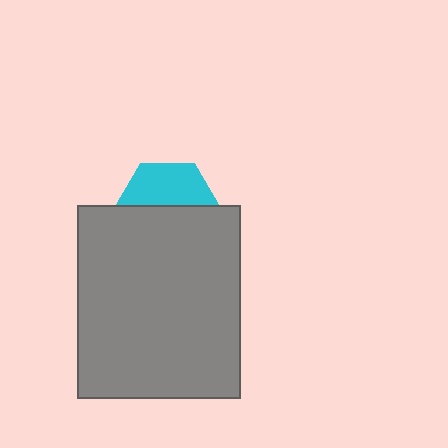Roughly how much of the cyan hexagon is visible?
A small part of it is visible (roughly 44%).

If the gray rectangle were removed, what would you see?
You would see the complete cyan hexagon.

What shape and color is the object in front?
The object in front is a gray rectangle.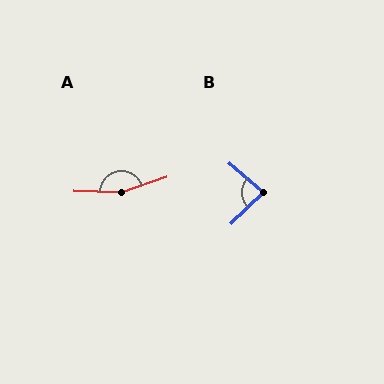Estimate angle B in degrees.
Approximately 84 degrees.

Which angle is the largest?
A, at approximately 160 degrees.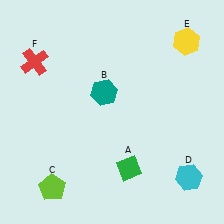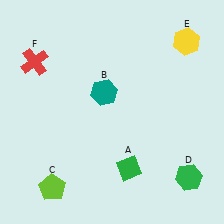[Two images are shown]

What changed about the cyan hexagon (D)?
In Image 1, D is cyan. In Image 2, it changed to green.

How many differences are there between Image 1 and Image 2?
There is 1 difference between the two images.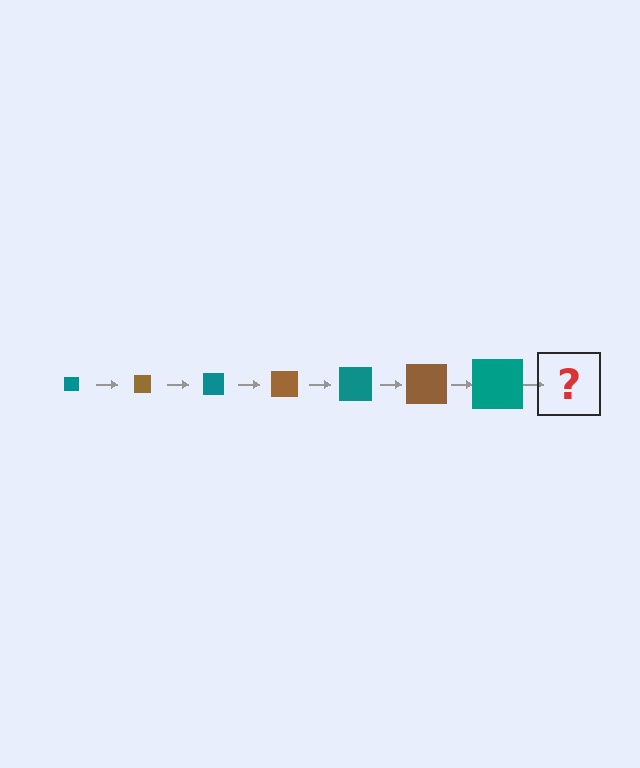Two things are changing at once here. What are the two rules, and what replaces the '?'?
The two rules are that the square grows larger each step and the color cycles through teal and brown. The '?' should be a brown square, larger than the previous one.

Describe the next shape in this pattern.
It should be a brown square, larger than the previous one.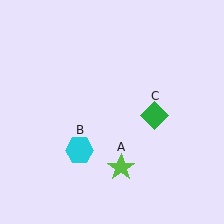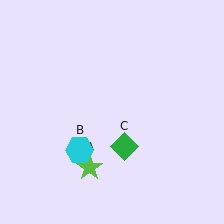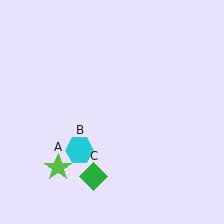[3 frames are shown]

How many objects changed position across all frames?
2 objects changed position: lime star (object A), green diamond (object C).